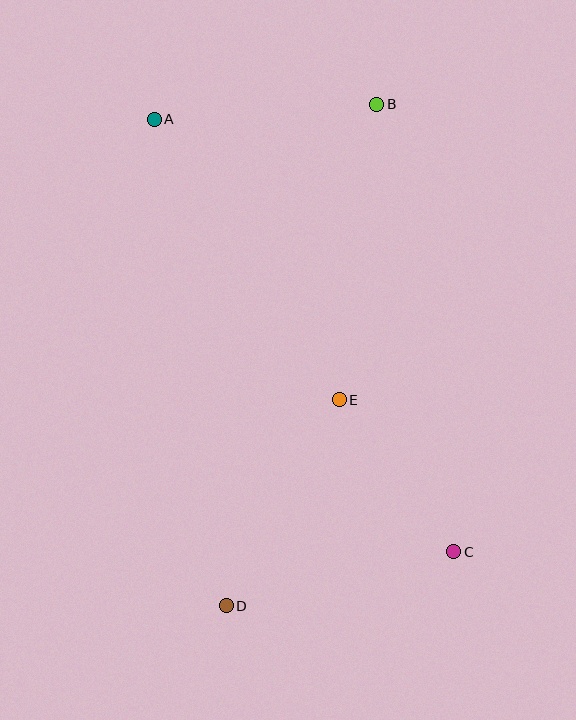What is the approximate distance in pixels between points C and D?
The distance between C and D is approximately 234 pixels.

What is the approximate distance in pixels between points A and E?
The distance between A and E is approximately 336 pixels.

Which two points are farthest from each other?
Points A and C are farthest from each other.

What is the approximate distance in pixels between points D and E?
The distance between D and E is approximately 235 pixels.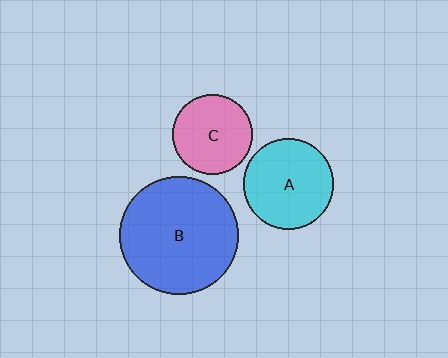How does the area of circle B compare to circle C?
Approximately 2.2 times.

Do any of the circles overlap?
No, none of the circles overlap.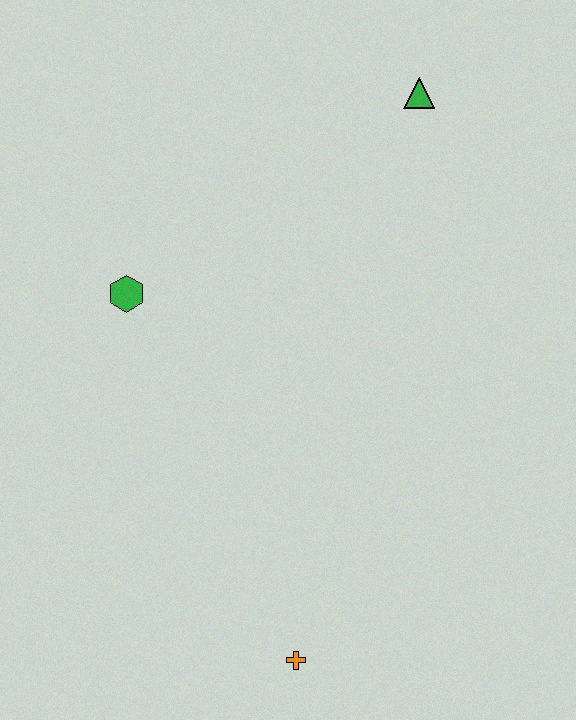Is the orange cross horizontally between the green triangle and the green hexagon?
Yes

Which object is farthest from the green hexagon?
The orange cross is farthest from the green hexagon.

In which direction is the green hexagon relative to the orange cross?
The green hexagon is above the orange cross.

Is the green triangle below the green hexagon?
No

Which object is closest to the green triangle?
The green hexagon is closest to the green triangle.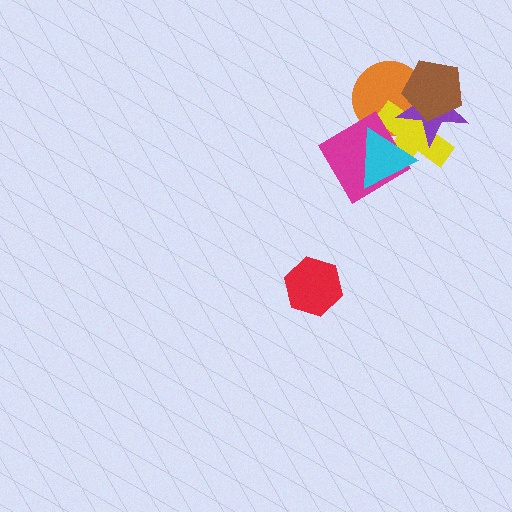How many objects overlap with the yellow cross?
5 objects overlap with the yellow cross.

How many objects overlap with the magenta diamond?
3 objects overlap with the magenta diamond.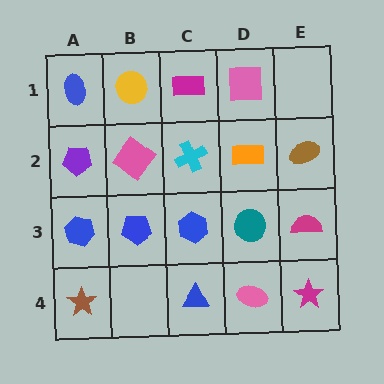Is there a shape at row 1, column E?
No, that cell is empty.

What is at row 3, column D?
A teal circle.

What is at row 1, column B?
A yellow circle.